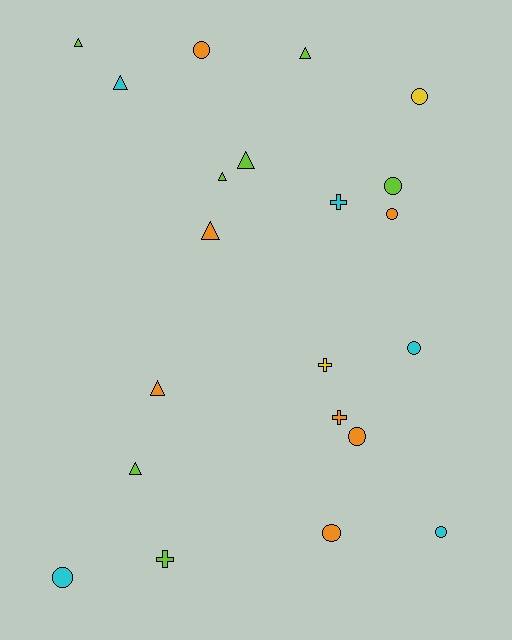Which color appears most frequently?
Orange, with 7 objects.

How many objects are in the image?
There are 21 objects.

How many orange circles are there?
There are 4 orange circles.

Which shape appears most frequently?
Circle, with 9 objects.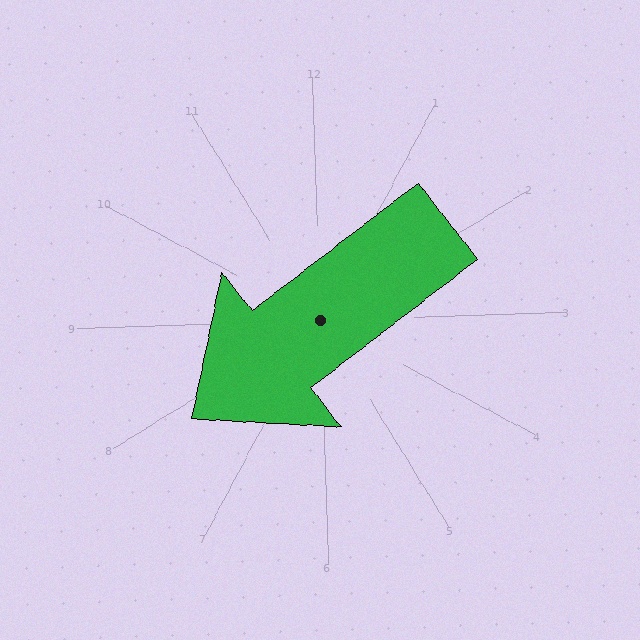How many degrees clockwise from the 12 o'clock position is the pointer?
Approximately 234 degrees.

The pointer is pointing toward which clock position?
Roughly 8 o'clock.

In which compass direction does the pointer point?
Southwest.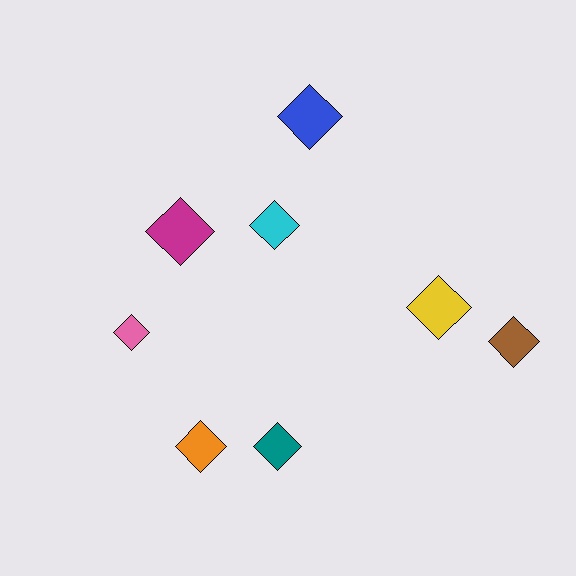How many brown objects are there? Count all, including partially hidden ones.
There is 1 brown object.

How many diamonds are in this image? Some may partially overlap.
There are 8 diamonds.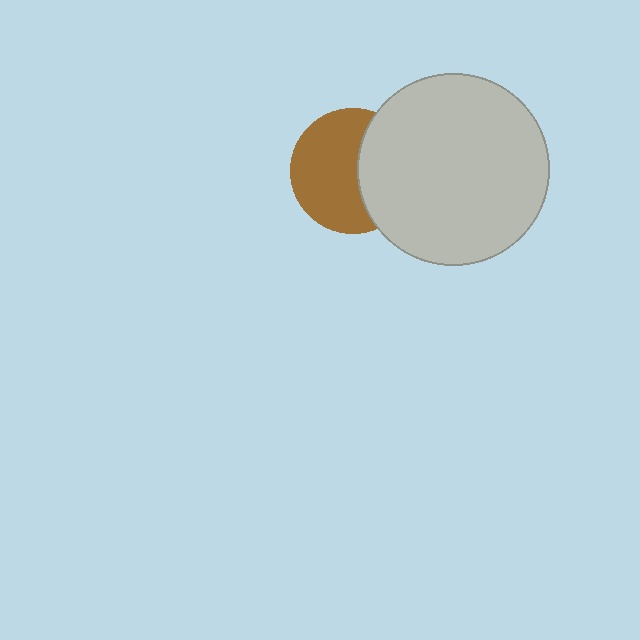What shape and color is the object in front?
The object in front is a light gray circle.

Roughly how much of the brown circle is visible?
About half of it is visible (roughly 61%).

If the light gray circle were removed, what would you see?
You would see the complete brown circle.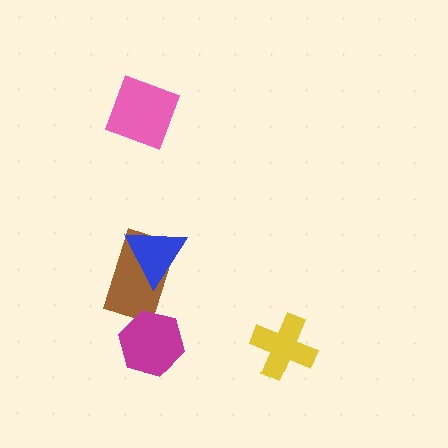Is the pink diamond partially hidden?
No, no other shape covers it.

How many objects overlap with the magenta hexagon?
1 object overlaps with the magenta hexagon.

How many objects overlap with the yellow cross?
0 objects overlap with the yellow cross.